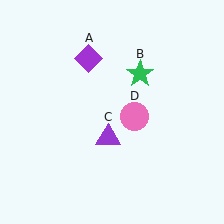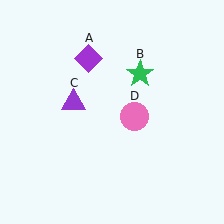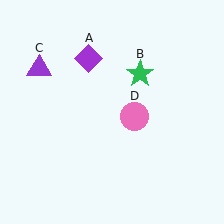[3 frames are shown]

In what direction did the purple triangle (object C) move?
The purple triangle (object C) moved up and to the left.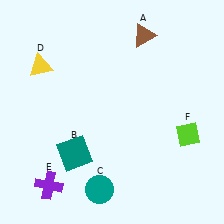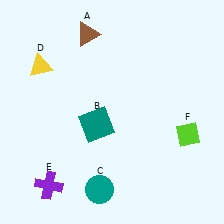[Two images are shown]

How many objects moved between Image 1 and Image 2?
2 objects moved between the two images.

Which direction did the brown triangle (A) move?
The brown triangle (A) moved left.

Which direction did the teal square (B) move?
The teal square (B) moved up.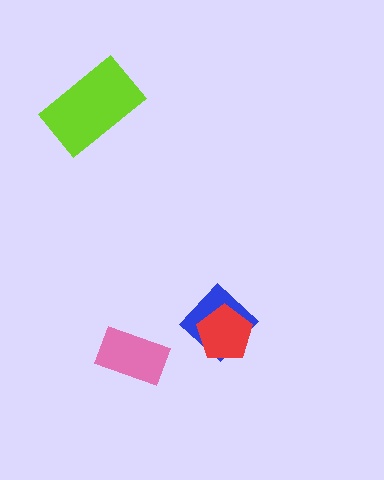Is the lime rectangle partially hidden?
No, no other shape covers it.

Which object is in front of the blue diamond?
The red pentagon is in front of the blue diamond.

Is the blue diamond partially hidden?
Yes, it is partially covered by another shape.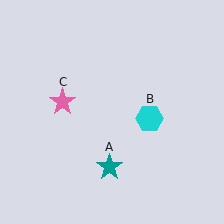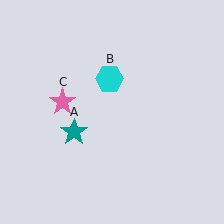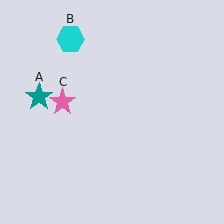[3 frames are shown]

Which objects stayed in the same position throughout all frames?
Pink star (object C) remained stationary.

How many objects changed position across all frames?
2 objects changed position: teal star (object A), cyan hexagon (object B).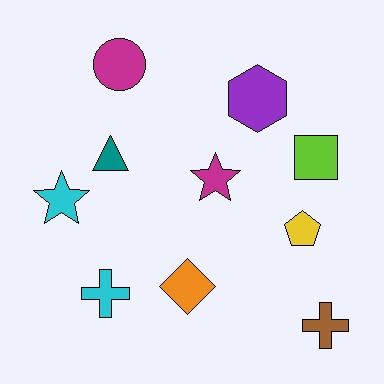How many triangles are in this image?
There is 1 triangle.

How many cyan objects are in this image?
There are 2 cyan objects.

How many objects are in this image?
There are 10 objects.